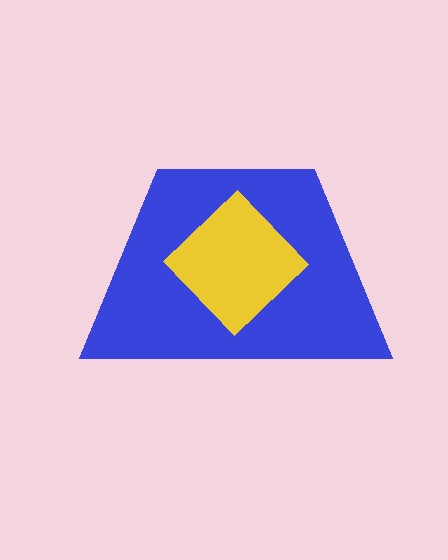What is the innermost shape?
The yellow diamond.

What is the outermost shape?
The blue trapezoid.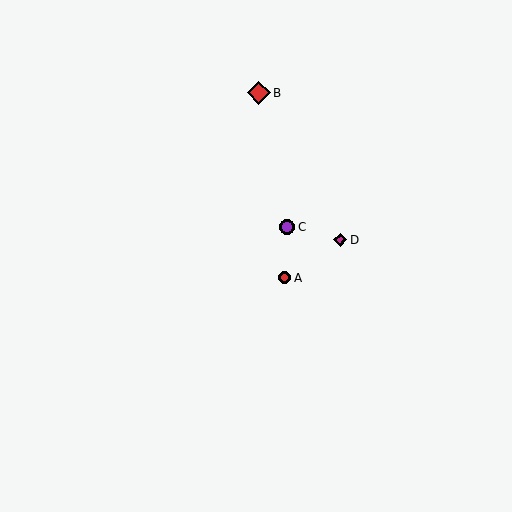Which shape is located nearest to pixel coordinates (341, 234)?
The magenta diamond (labeled D) at (340, 240) is nearest to that location.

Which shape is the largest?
The red diamond (labeled B) is the largest.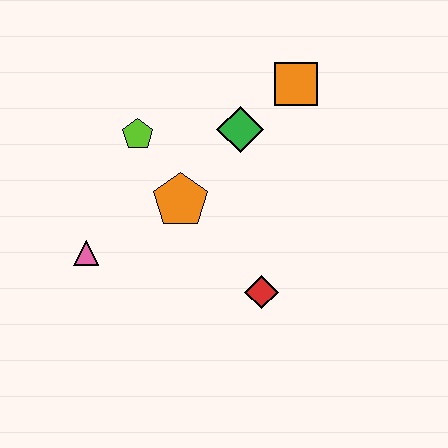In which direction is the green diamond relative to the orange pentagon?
The green diamond is above the orange pentagon.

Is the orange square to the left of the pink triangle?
No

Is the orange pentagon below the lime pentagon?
Yes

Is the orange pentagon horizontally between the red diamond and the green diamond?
No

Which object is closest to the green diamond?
The orange square is closest to the green diamond.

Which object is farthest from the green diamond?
The pink triangle is farthest from the green diamond.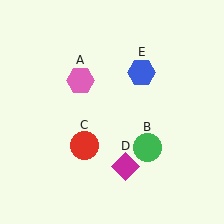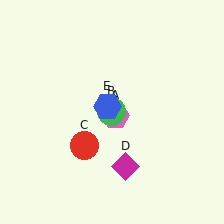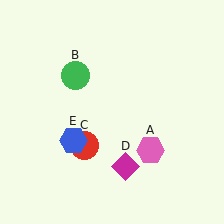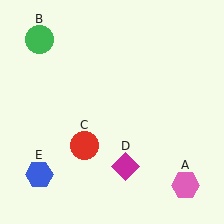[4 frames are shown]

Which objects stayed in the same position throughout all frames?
Red circle (object C) and magenta diamond (object D) remained stationary.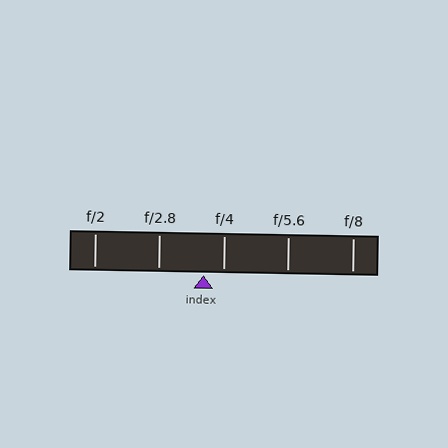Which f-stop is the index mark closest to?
The index mark is closest to f/4.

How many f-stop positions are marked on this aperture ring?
There are 5 f-stop positions marked.